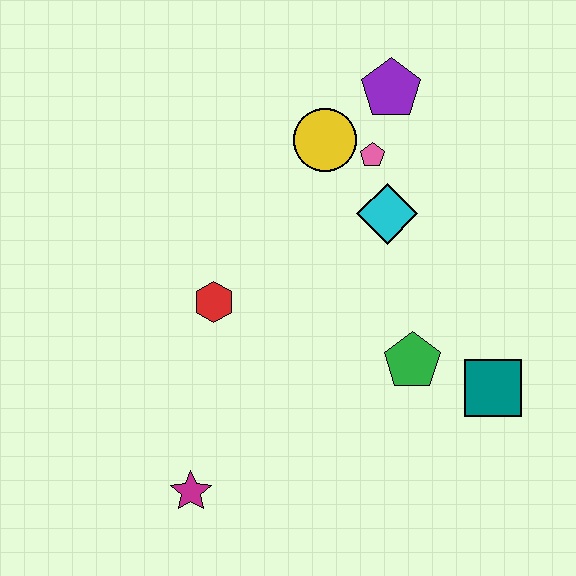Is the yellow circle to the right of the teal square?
No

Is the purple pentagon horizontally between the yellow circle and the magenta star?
No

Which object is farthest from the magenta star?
The purple pentagon is farthest from the magenta star.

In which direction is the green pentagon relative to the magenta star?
The green pentagon is to the right of the magenta star.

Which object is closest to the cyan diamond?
The pink pentagon is closest to the cyan diamond.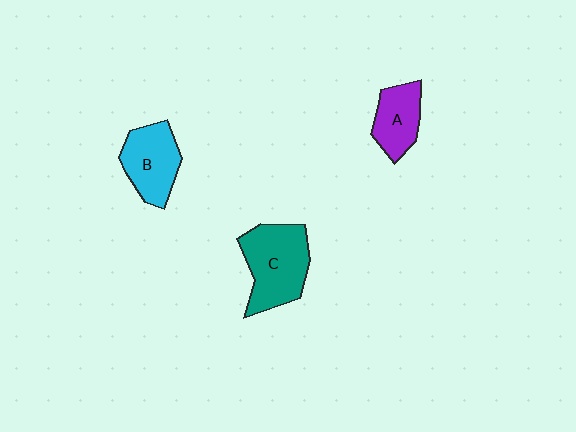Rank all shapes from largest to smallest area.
From largest to smallest: C (teal), B (cyan), A (purple).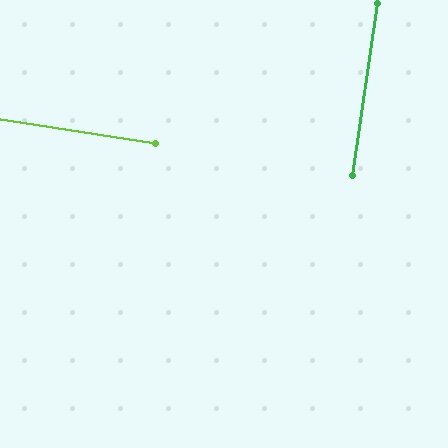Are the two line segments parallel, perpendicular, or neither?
Perpendicular — they meet at approximately 90°.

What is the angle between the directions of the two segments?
Approximately 90 degrees.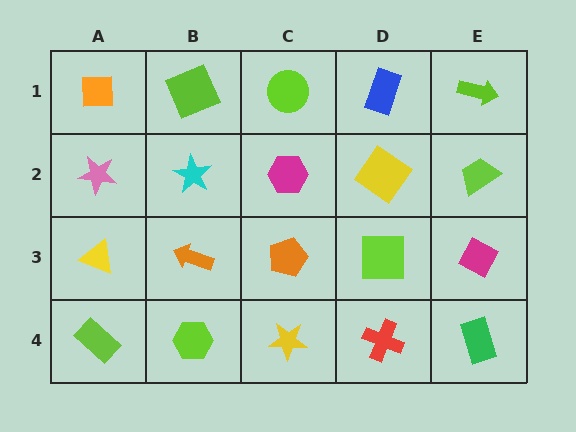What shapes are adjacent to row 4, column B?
An orange arrow (row 3, column B), a lime rectangle (row 4, column A), a yellow star (row 4, column C).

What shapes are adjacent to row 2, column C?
A lime circle (row 1, column C), an orange pentagon (row 3, column C), a cyan star (row 2, column B), a yellow diamond (row 2, column D).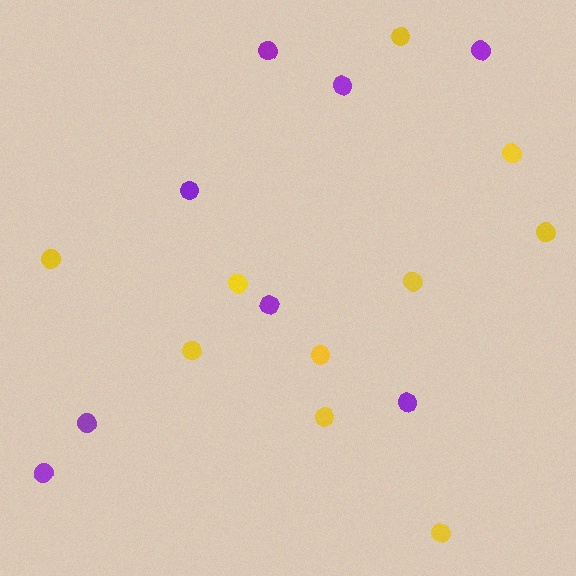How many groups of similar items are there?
There are 2 groups: one group of purple circles (8) and one group of yellow circles (10).